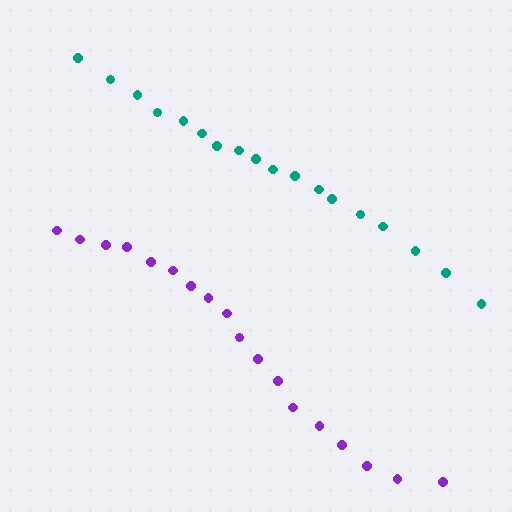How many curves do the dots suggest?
There are 2 distinct paths.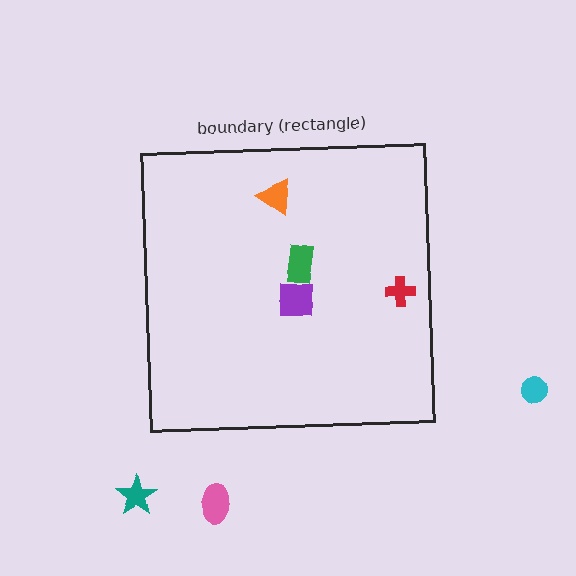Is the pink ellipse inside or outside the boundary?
Outside.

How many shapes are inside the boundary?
4 inside, 3 outside.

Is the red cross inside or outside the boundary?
Inside.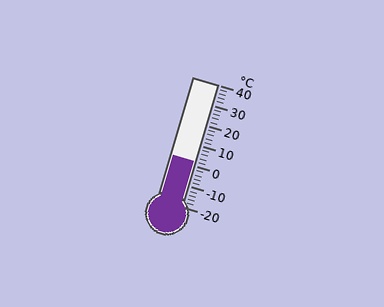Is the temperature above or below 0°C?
The temperature is above 0°C.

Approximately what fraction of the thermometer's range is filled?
The thermometer is filled to approximately 35% of its range.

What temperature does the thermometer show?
The thermometer shows approximately 2°C.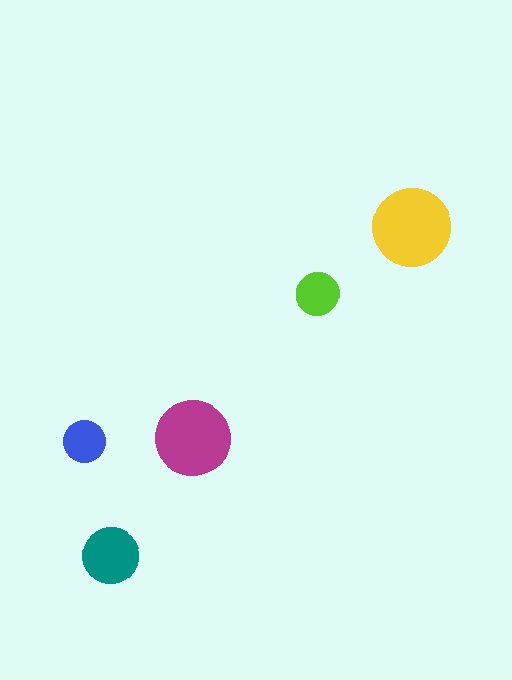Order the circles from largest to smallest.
the yellow one, the magenta one, the teal one, the lime one, the blue one.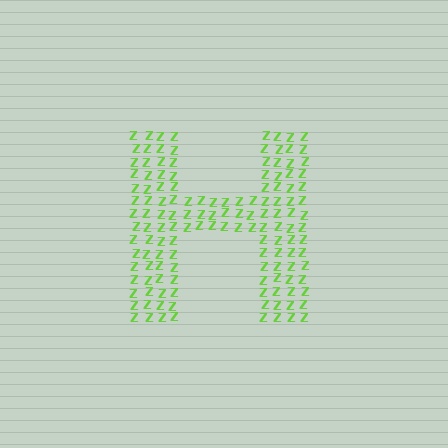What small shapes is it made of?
It is made of small letter Z's.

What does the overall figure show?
The overall figure shows the letter H.